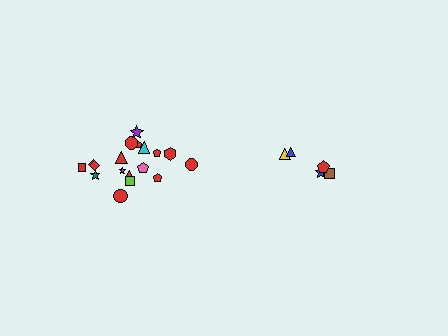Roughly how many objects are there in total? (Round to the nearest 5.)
Roughly 25 objects in total.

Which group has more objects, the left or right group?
The left group.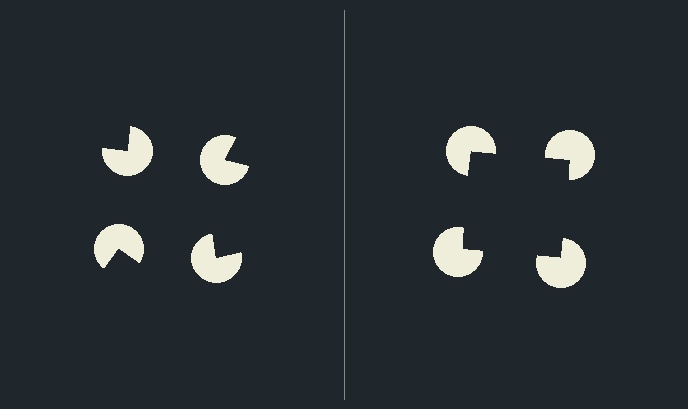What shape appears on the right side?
An illusory square.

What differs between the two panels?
The pac-man discs are positioned identically on both sides; only the wedge orientations differ. On the right they align to a square; on the left they are misaligned.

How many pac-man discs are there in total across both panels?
8 — 4 on each side.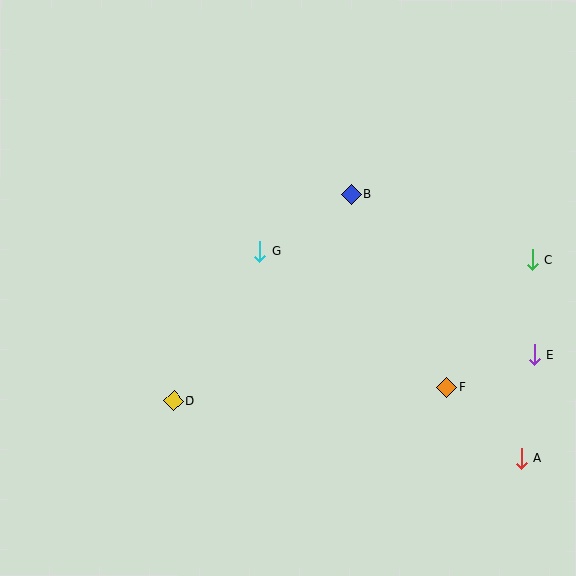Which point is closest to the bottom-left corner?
Point D is closest to the bottom-left corner.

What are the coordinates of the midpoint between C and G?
The midpoint between C and G is at (396, 256).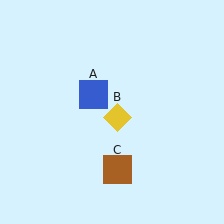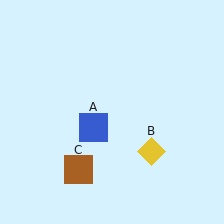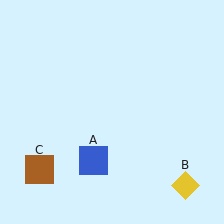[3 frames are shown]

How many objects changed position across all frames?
3 objects changed position: blue square (object A), yellow diamond (object B), brown square (object C).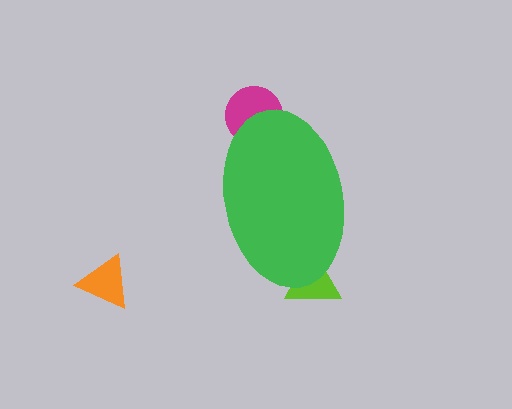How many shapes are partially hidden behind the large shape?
2 shapes are partially hidden.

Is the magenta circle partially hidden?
Yes, the magenta circle is partially hidden behind the green ellipse.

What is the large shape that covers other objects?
A green ellipse.